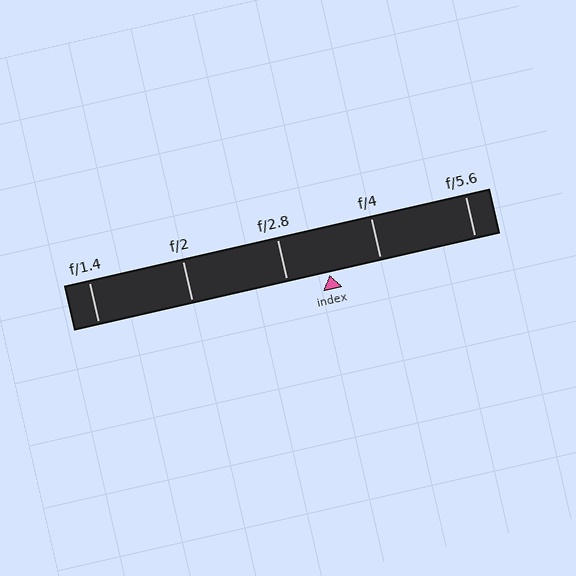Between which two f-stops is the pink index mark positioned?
The index mark is between f/2.8 and f/4.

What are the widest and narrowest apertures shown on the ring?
The widest aperture shown is f/1.4 and the narrowest is f/5.6.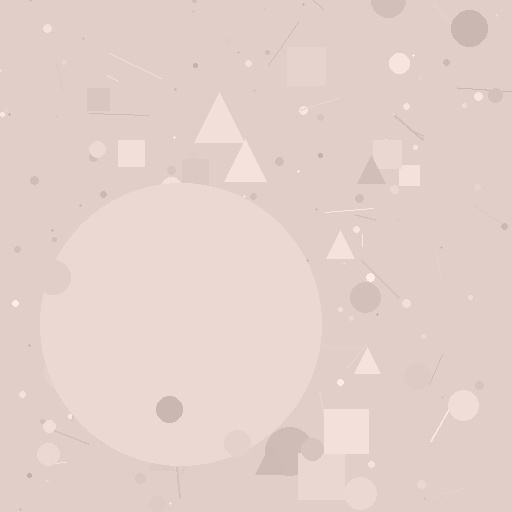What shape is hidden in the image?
A circle is hidden in the image.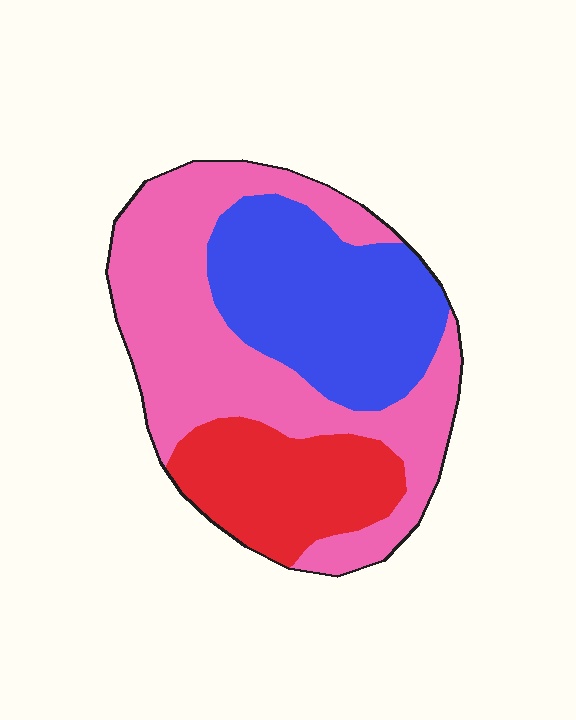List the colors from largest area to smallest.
From largest to smallest: pink, blue, red.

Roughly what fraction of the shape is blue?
Blue covers 32% of the shape.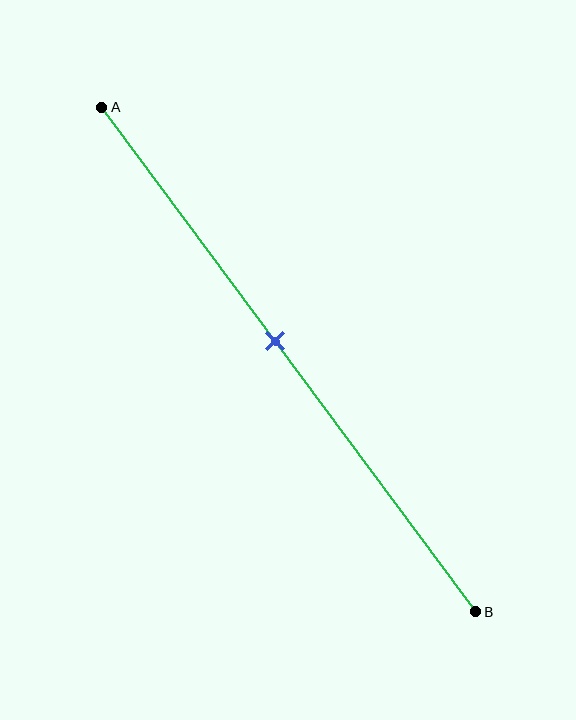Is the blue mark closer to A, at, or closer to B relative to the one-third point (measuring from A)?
The blue mark is closer to point B than the one-third point of segment AB.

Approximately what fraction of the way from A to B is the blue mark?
The blue mark is approximately 45% of the way from A to B.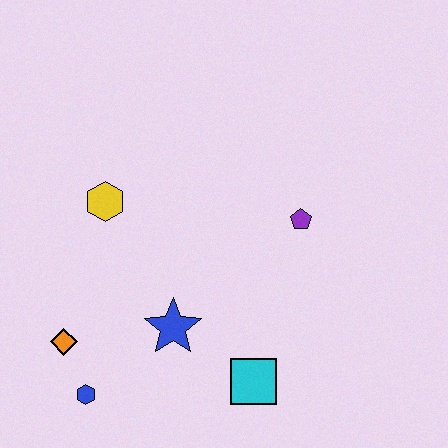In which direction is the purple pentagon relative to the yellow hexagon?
The purple pentagon is to the right of the yellow hexagon.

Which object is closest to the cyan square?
The blue star is closest to the cyan square.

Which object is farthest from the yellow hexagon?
The cyan square is farthest from the yellow hexagon.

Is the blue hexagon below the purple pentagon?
Yes